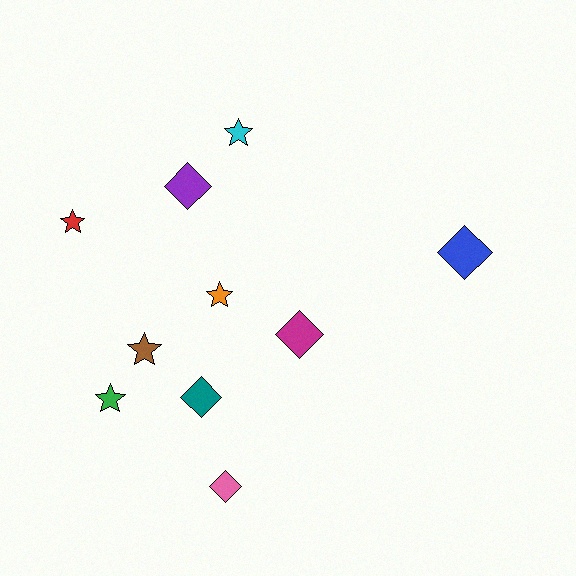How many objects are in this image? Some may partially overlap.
There are 10 objects.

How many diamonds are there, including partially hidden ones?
There are 5 diamonds.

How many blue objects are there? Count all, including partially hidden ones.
There is 1 blue object.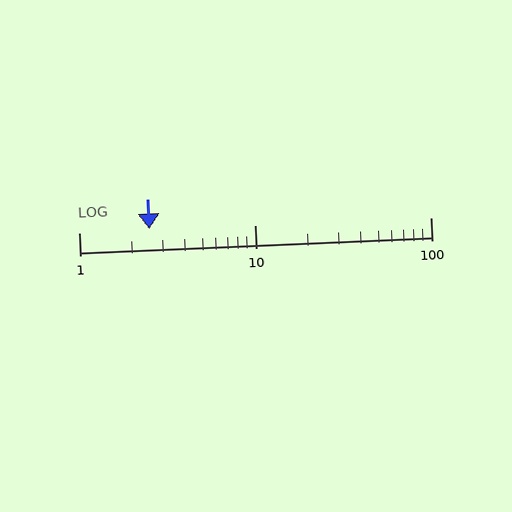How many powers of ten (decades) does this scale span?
The scale spans 2 decades, from 1 to 100.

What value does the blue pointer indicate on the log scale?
The pointer indicates approximately 2.5.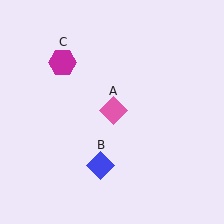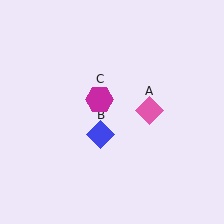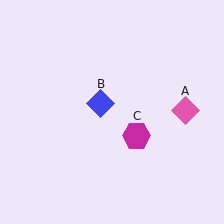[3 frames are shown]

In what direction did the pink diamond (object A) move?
The pink diamond (object A) moved right.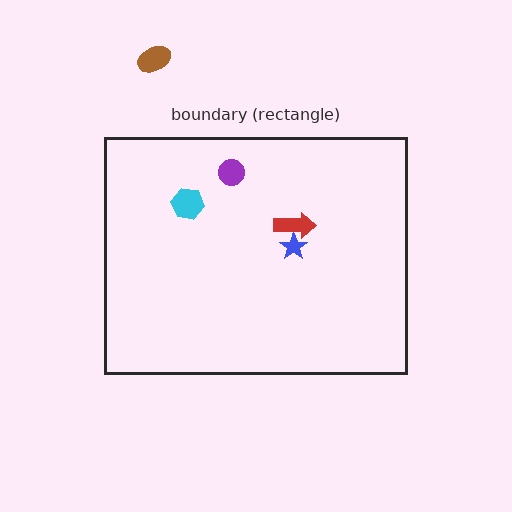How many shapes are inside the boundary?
4 inside, 1 outside.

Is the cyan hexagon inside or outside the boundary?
Inside.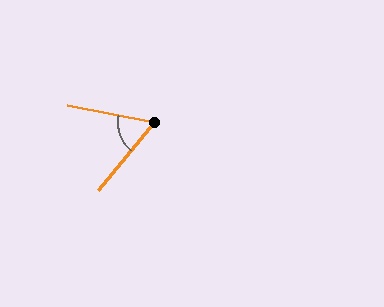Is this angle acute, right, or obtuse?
It is acute.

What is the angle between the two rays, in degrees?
Approximately 62 degrees.